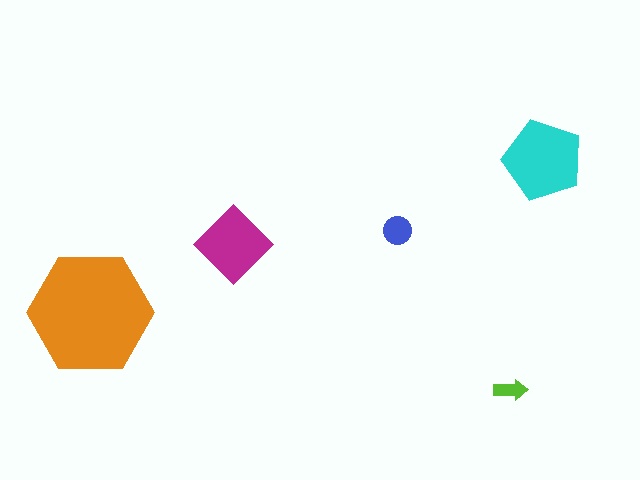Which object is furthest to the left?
The orange hexagon is leftmost.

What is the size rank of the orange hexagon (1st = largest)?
1st.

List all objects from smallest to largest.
The lime arrow, the blue circle, the magenta diamond, the cyan pentagon, the orange hexagon.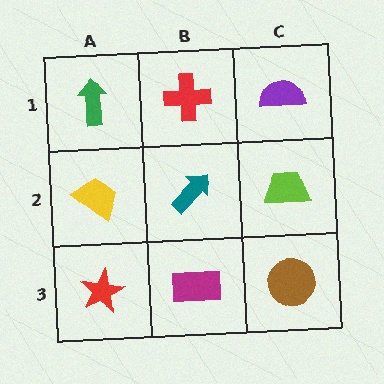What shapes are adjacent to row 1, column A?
A yellow trapezoid (row 2, column A), a red cross (row 1, column B).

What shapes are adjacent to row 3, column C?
A lime trapezoid (row 2, column C), a magenta rectangle (row 3, column B).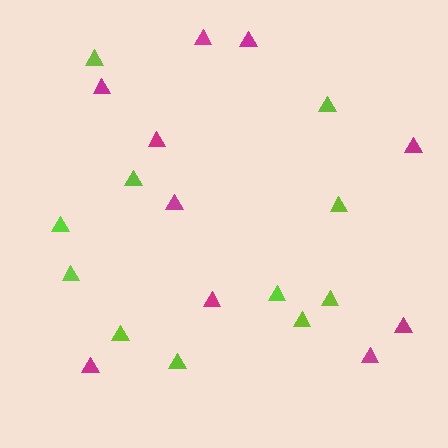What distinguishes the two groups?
There are 2 groups: one group of magenta triangles (10) and one group of lime triangles (11).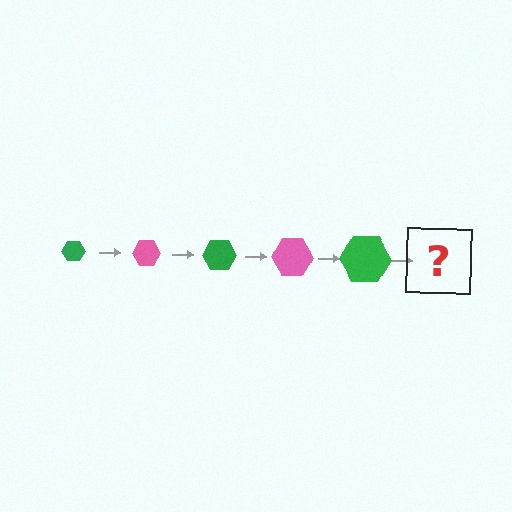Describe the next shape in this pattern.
It should be a pink hexagon, larger than the previous one.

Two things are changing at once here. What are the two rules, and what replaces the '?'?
The two rules are that the hexagon grows larger each step and the color cycles through green and pink. The '?' should be a pink hexagon, larger than the previous one.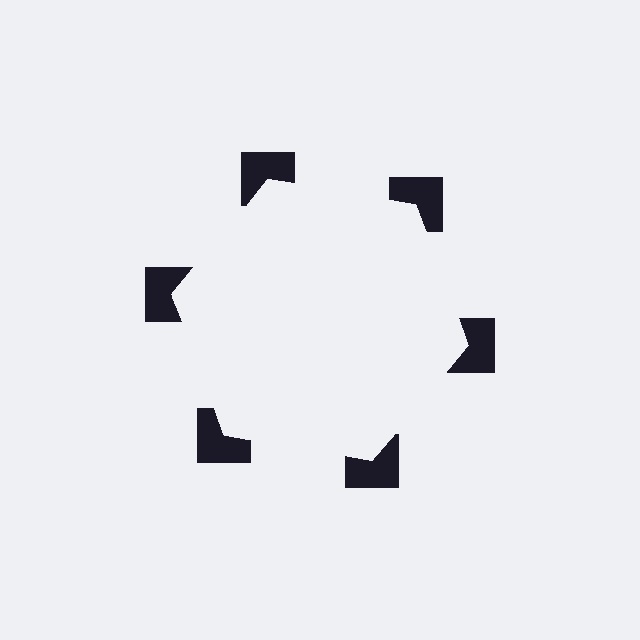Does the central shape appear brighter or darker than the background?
It typically appears slightly brighter than the background, even though no actual brightness change is drawn.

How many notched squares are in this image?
There are 6 — one at each vertex of the illusory hexagon.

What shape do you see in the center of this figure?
An illusory hexagon — its edges are inferred from the aligned wedge cuts in the notched squares, not physically drawn.